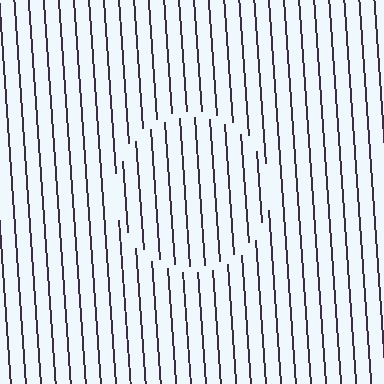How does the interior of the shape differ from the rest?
The interior of the shape contains the same grating, shifted by half a period — the contour is defined by the phase discontinuity where line-ends from the inner and outer gratings abut.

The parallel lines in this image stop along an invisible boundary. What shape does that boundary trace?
An illusory circle. The interior of the shape contains the same grating, shifted by half a period — the contour is defined by the phase discontinuity where line-ends from the inner and outer gratings abut.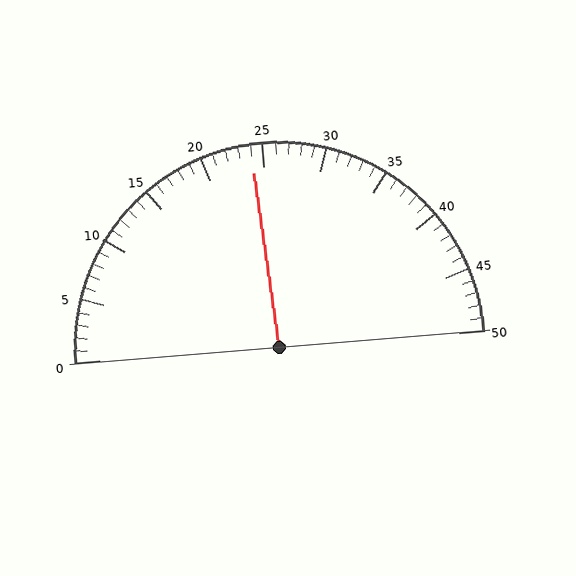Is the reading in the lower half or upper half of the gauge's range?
The reading is in the lower half of the range (0 to 50).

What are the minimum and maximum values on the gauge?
The gauge ranges from 0 to 50.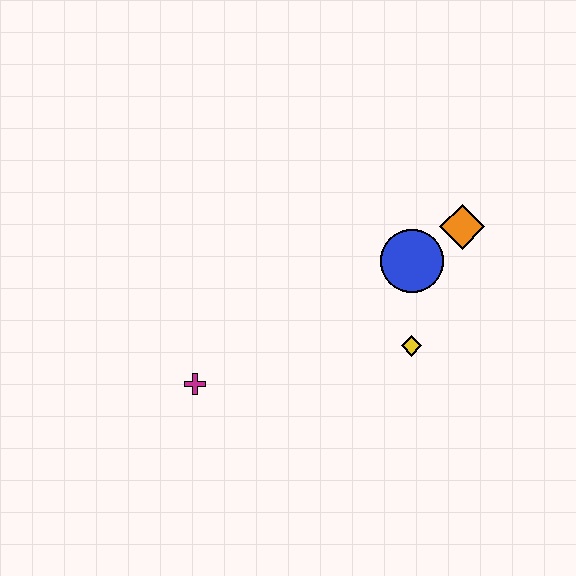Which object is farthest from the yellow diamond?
The magenta cross is farthest from the yellow diamond.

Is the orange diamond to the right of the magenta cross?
Yes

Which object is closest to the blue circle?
The orange diamond is closest to the blue circle.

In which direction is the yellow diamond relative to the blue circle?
The yellow diamond is below the blue circle.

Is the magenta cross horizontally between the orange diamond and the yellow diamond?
No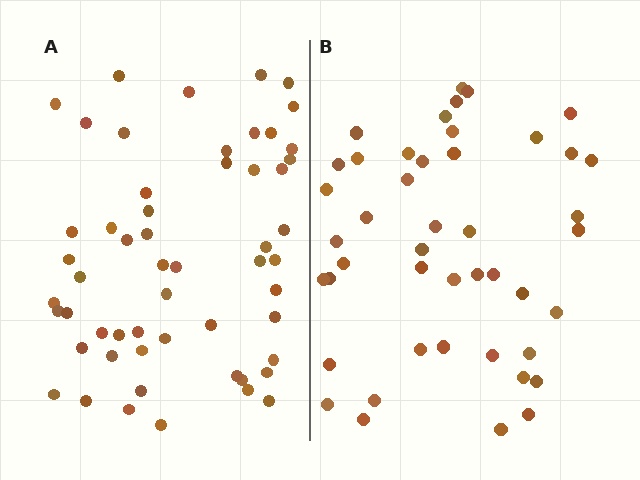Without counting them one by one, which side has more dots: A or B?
Region A (the left region) has more dots.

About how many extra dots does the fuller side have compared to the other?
Region A has roughly 10 or so more dots than region B.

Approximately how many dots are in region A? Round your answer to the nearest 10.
About 60 dots. (The exact count is 55, which rounds to 60.)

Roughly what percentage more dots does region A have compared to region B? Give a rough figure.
About 20% more.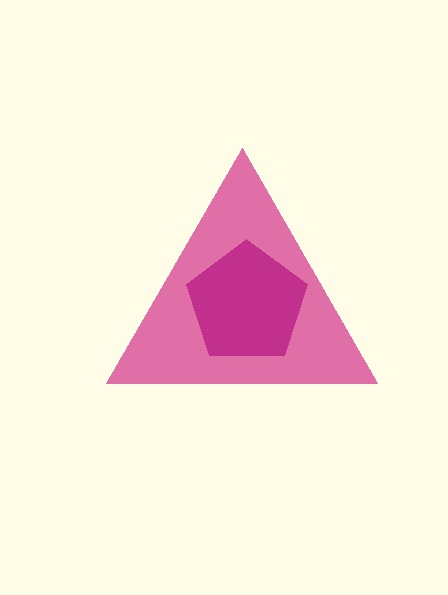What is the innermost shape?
The magenta pentagon.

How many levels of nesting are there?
2.